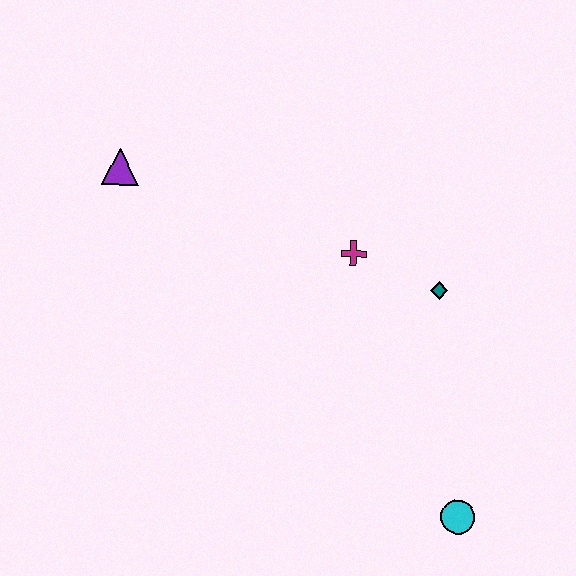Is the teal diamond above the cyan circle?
Yes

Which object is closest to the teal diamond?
The magenta cross is closest to the teal diamond.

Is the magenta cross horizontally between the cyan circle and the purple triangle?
Yes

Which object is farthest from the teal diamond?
The purple triangle is farthest from the teal diamond.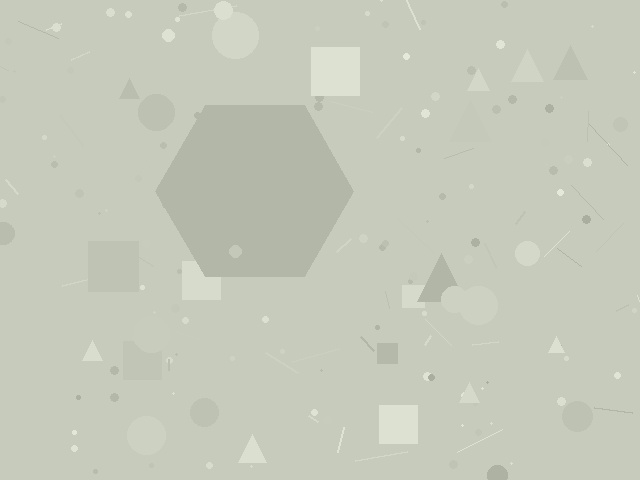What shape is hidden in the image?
A hexagon is hidden in the image.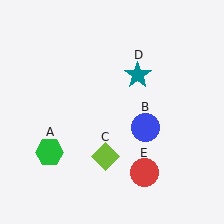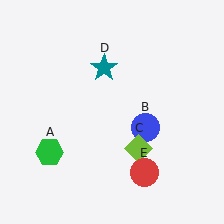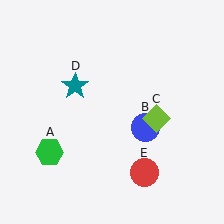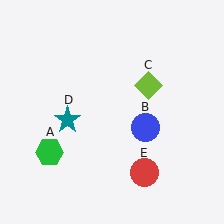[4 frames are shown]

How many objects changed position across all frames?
2 objects changed position: lime diamond (object C), teal star (object D).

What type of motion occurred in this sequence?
The lime diamond (object C), teal star (object D) rotated counterclockwise around the center of the scene.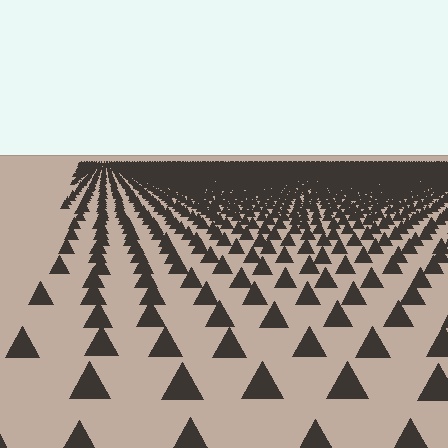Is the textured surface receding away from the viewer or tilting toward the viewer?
The surface is receding away from the viewer. Texture elements get smaller and denser toward the top.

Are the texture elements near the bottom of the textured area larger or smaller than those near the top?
Larger. Near the bottom, elements are closer to the viewer and appear at a bigger on-screen size.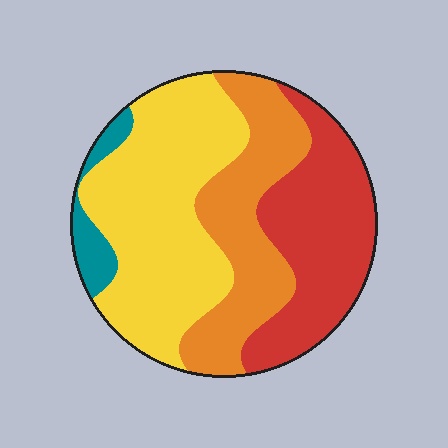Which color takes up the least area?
Teal, at roughly 5%.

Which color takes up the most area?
Yellow, at roughly 40%.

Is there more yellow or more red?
Yellow.